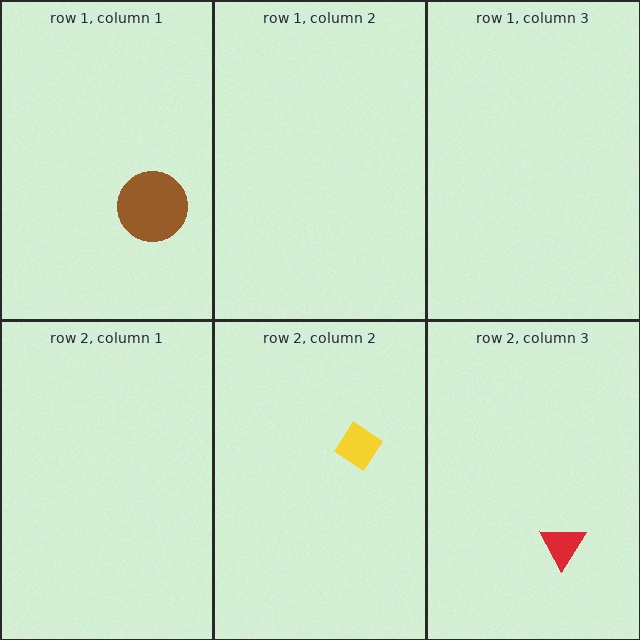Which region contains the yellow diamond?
The row 2, column 2 region.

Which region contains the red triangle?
The row 2, column 3 region.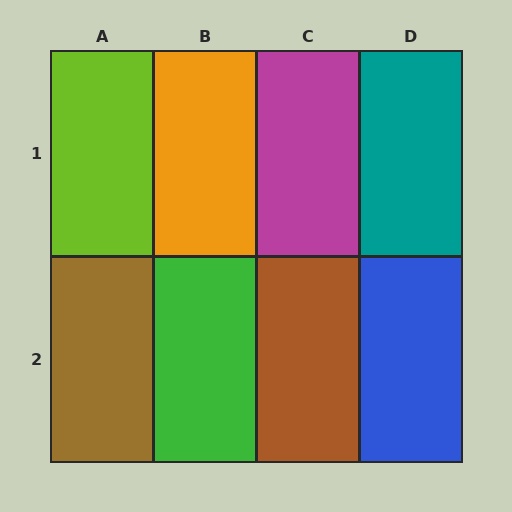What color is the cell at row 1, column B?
Orange.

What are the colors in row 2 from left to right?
Brown, green, brown, blue.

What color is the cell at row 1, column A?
Lime.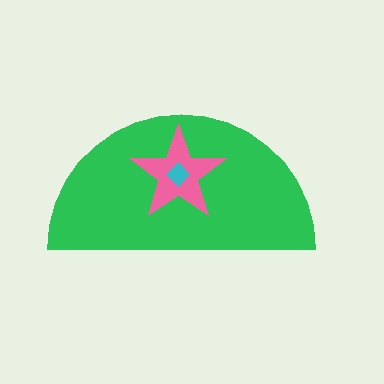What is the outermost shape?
The green semicircle.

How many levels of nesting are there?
3.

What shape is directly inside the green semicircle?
The pink star.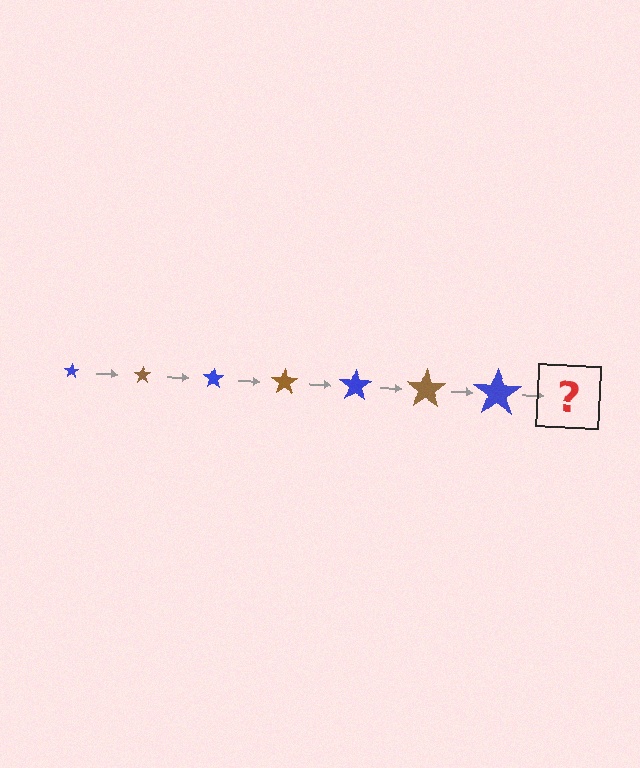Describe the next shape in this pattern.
It should be a brown star, larger than the previous one.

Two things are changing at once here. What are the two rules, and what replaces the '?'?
The two rules are that the star grows larger each step and the color cycles through blue and brown. The '?' should be a brown star, larger than the previous one.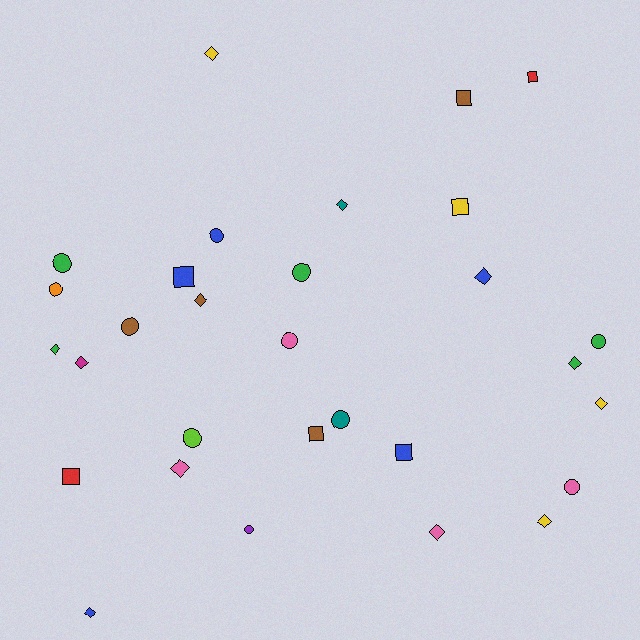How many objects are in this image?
There are 30 objects.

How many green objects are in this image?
There are 5 green objects.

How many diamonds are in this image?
There are 12 diamonds.